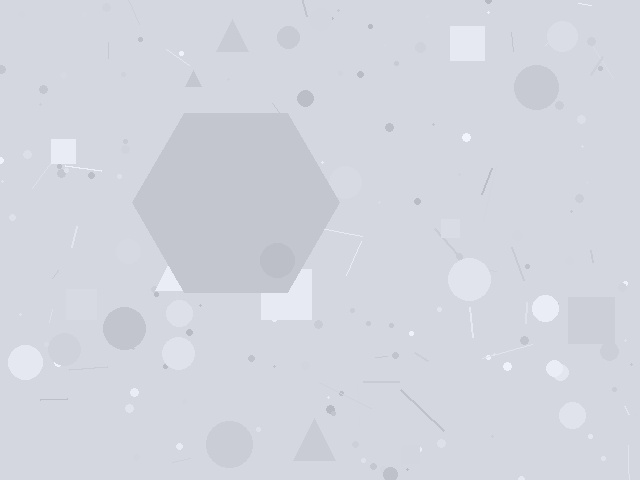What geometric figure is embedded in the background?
A hexagon is embedded in the background.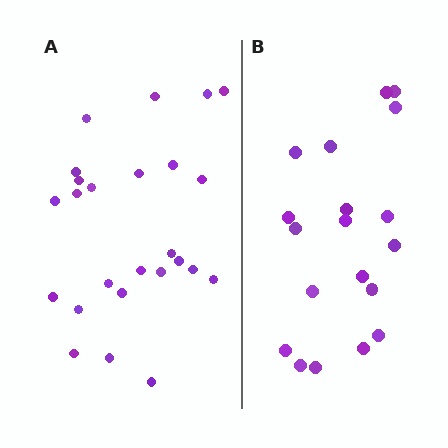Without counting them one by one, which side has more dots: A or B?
Region A (the left region) has more dots.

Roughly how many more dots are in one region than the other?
Region A has about 6 more dots than region B.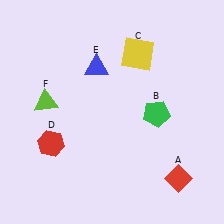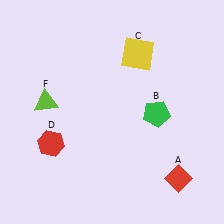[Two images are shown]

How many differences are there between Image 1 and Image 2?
There is 1 difference between the two images.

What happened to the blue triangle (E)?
The blue triangle (E) was removed in Image 2. It was in the top-left area of Image 1.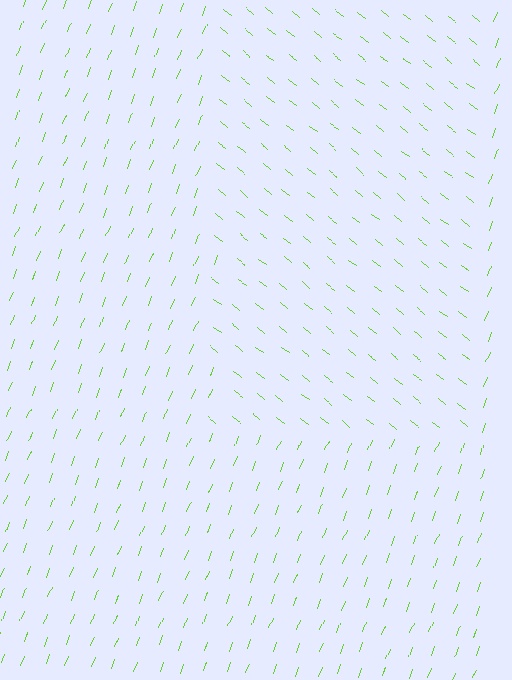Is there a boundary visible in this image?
Yes, there is a texture boundary formed by a change in line orientation.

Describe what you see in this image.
The image is filled with small lime line segments. A rectangle region in the image has lines oriented differently from the surrounding lines, creating a visible texture boundary.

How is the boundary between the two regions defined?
The boundary is defined purely by a change in line orientation (approximately 73 degrees difference). All lines are the same color and thickness.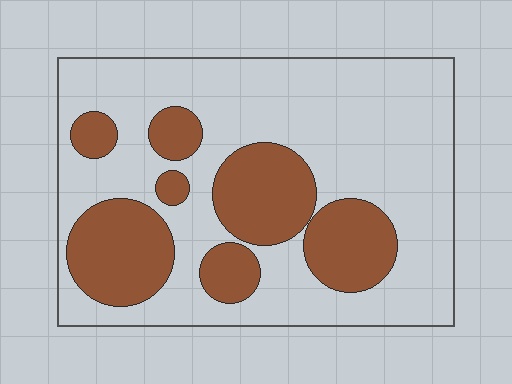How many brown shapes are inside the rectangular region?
7.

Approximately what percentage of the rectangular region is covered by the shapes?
Approximately 30%.